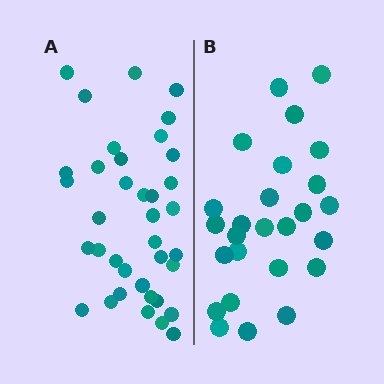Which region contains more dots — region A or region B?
Region A (the left region) has more dots.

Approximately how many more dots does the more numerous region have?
Region A has roughly 12 or so more dots than region B.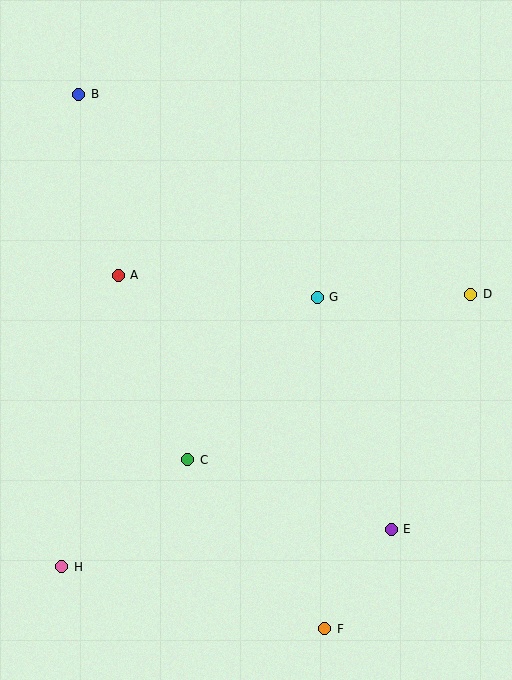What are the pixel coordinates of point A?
Point A is at (118, 275).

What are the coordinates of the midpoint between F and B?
The midpoint between F and B is at (202, 362).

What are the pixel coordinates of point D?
Point D is at (471, 294).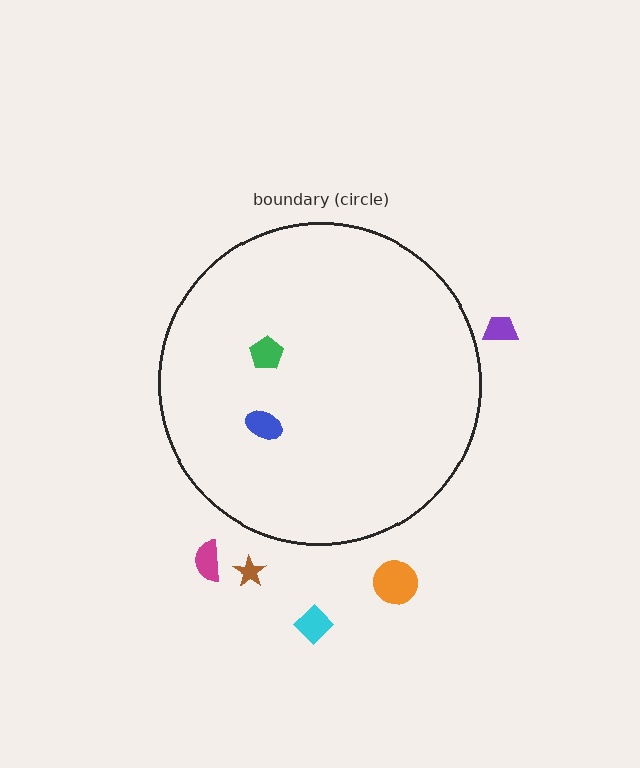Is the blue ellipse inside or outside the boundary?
Inside.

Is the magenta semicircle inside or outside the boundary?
Outside.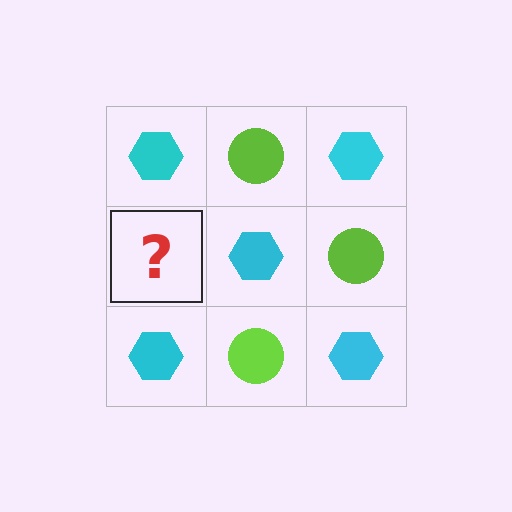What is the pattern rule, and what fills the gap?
The rule is that it alternates cyan hexagon and lime circle in a checkerboard pattern. The gap should be filled with a lime circle.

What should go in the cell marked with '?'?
The missing cell should contain a lime circle.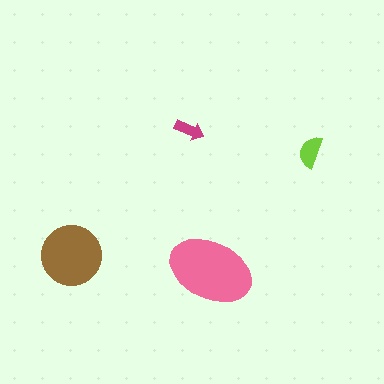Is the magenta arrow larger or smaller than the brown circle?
Smaller.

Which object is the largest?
The pink ellipse.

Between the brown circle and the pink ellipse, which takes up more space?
The pink ellipse.